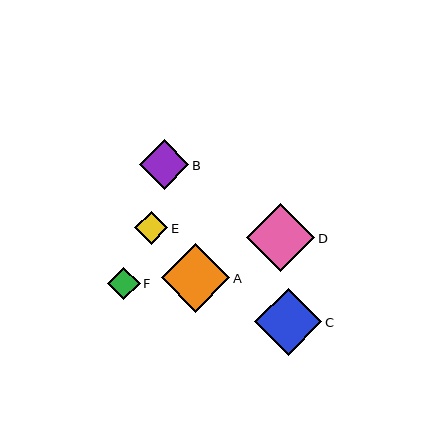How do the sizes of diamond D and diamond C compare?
Diamond D and diamond C are approximately the same size.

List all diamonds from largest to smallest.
From largest to smallest: A, D, C, B, E, F.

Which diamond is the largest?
Diamond A is the largest with a size of approximately 69 pixels.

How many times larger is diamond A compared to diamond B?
Diamond A is approximately 1.4 times the size of diamond B.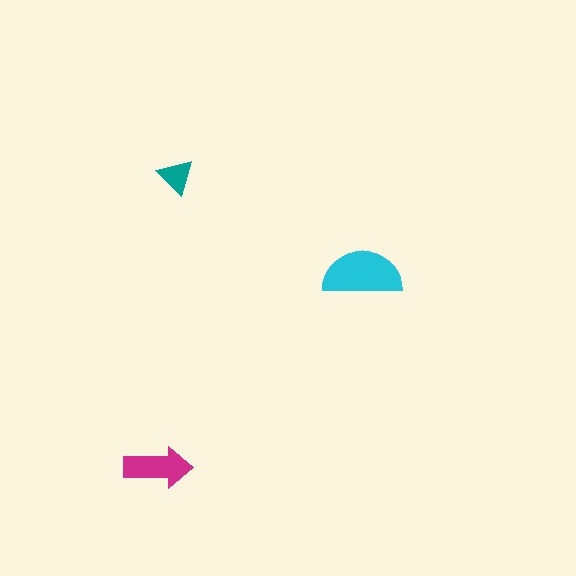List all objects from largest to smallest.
The cyan semicircle, the magenta arrow, the teal triangle.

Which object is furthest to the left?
The magenta arrow is leftmost.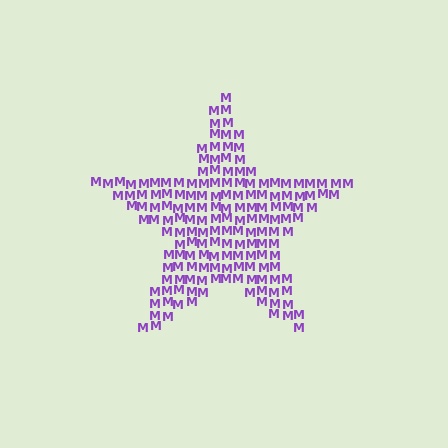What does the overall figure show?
The overall figure shows a star.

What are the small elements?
The small elements are letter M's.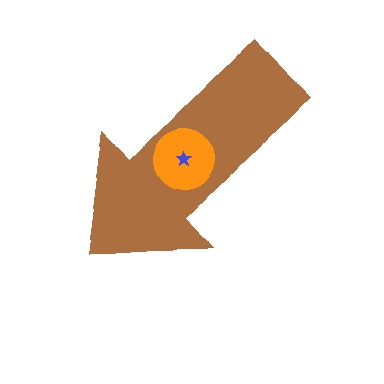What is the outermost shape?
The brown arrow.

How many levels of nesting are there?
3.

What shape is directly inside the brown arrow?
The orange circle.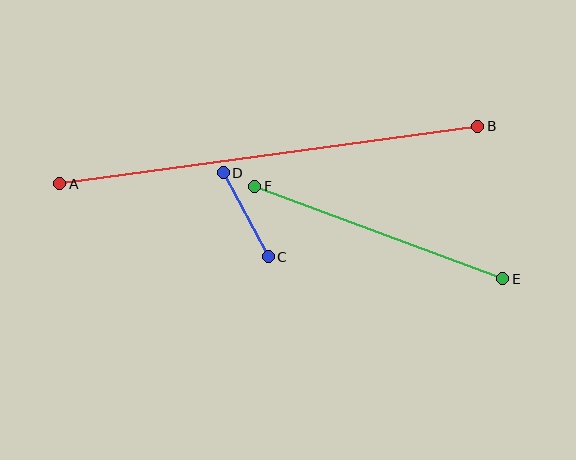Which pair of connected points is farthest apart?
Points A and B are farthest apart.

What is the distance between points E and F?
The distance is approximately 265 pixels.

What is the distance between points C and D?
The distance is approximately 95 pixels.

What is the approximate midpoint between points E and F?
The midpoint is at approximately (379, 232) pixels.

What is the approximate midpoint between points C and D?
The midpoint is at approximately (246, 215) pixels.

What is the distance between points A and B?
The distance is approximately 422 pixels.